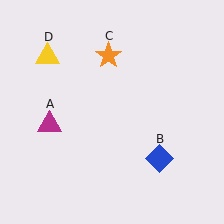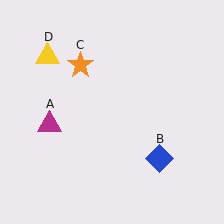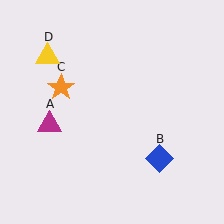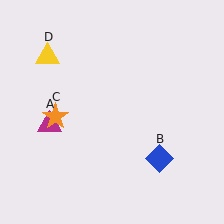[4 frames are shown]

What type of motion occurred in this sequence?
The orange star (object C) rotated counterclockwise around the center of the scene.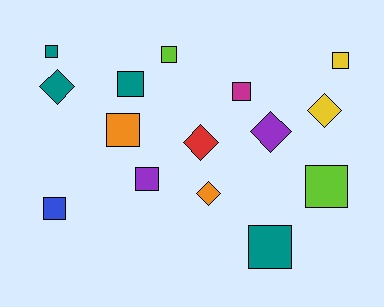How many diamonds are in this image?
There are 5 diamonds.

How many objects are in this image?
There are 15 objects.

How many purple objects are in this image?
There are 2 purple objects.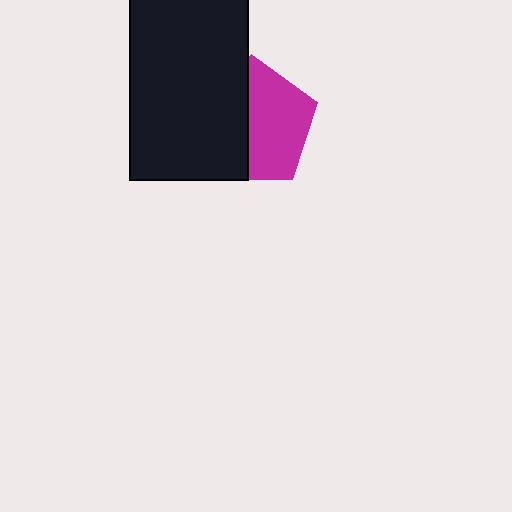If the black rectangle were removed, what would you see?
You would see the complete magenta pentagon.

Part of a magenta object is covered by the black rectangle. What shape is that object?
It is a pentagon.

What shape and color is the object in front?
The object in front is a black rectangle.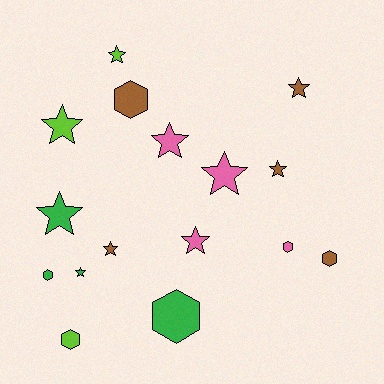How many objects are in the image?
There are 16 objects.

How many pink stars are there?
There are 3 pink stars.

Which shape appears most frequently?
Star, with 10 objects.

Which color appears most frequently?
Brown, with 5 objects.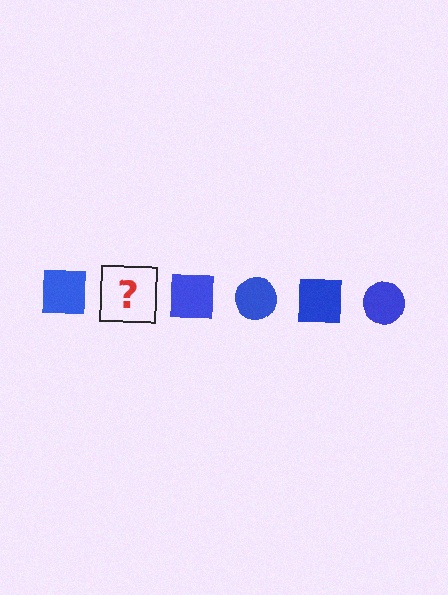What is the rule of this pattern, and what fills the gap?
The rule is that the pattern cycles through square, circle shapes in blue. The gap should be filled with a blue circle.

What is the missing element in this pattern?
The missing element is a blue circle.